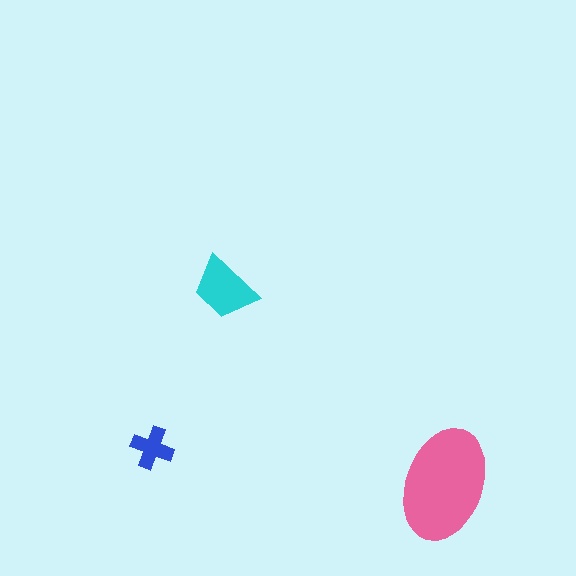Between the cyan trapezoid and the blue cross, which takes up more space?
The cyan trapezoid.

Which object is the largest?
The pink ellipse.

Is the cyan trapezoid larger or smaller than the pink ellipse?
Smaller.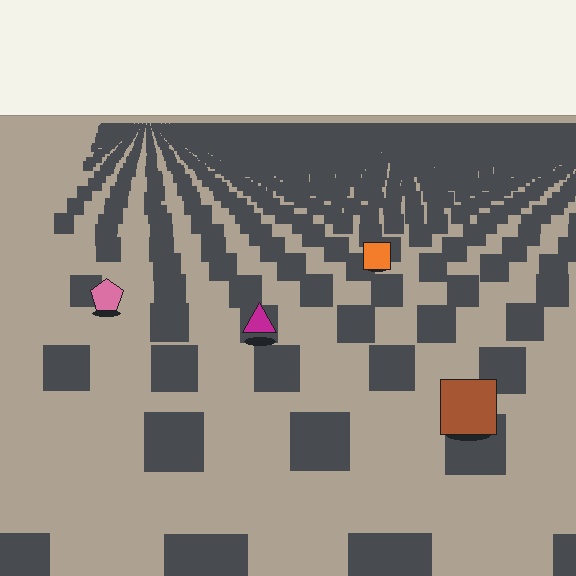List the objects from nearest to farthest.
From nearest to farthest: the brown square, the magenta triangle, the pink pentagon, the orange square.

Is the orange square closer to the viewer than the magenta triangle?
No. The magenta triangle is closer — you can tell from the texture gradient: the ground texture is coarser near it.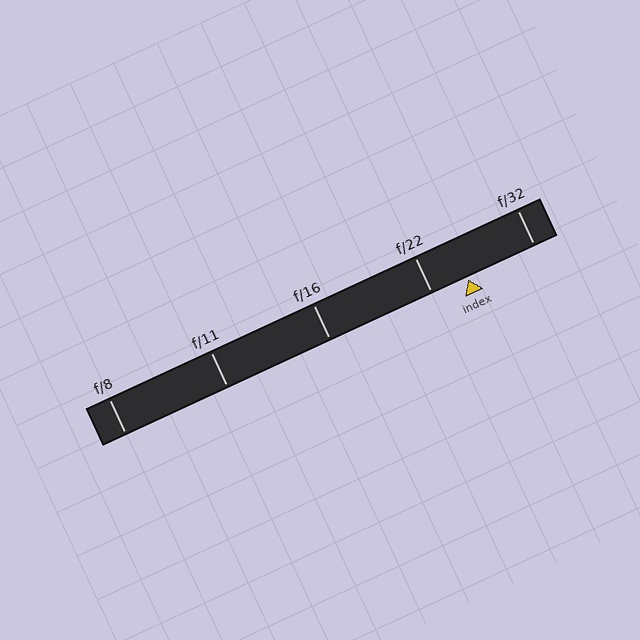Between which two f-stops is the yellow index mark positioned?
The index mark is between f/22 and f/32.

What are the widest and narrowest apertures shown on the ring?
The widest aperture shown is f/8 and the narrowest is f/32.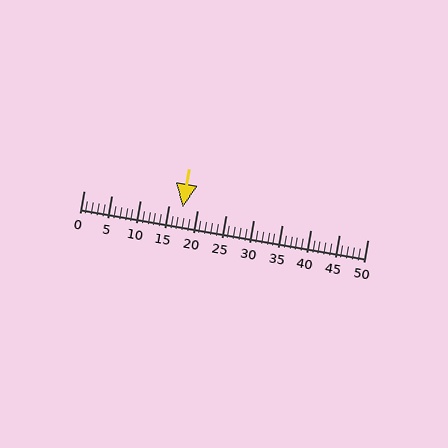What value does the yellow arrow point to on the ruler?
The yellow arrow points to approximately 18.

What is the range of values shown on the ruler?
The ruler shows values from 0 to 50.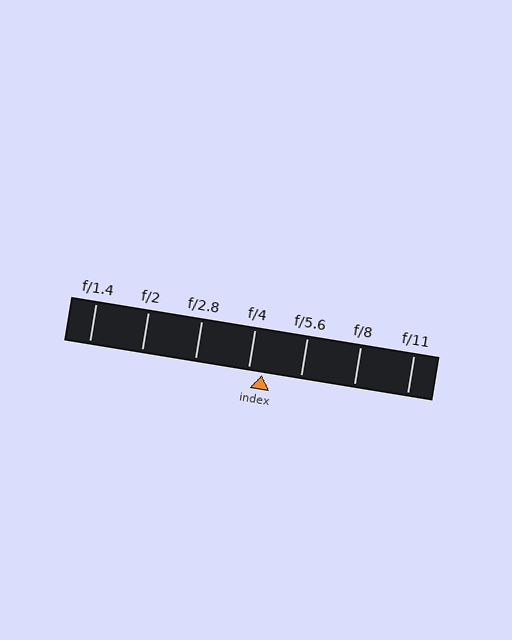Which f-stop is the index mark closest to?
The index mark is closest to f/4.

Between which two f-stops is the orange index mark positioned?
The index mark is between f/4 and f/5.6.